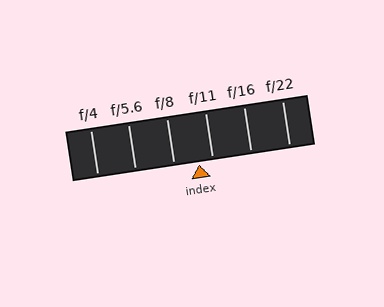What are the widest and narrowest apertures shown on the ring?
The widest aperture shown is f/4 and the narrowest is f/22.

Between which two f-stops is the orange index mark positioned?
The index mark is between f/8 and f/11.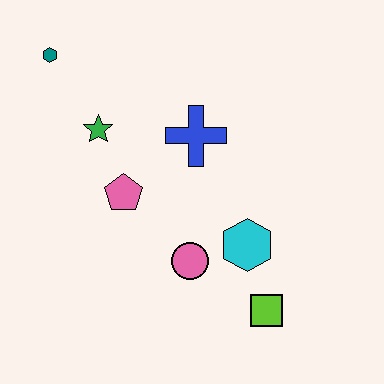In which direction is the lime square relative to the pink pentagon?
The lime square is to the right of the pink pentagon.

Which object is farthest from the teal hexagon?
The lime square is farthest from the teal hexagon.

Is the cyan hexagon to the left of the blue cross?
No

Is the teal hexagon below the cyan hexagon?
No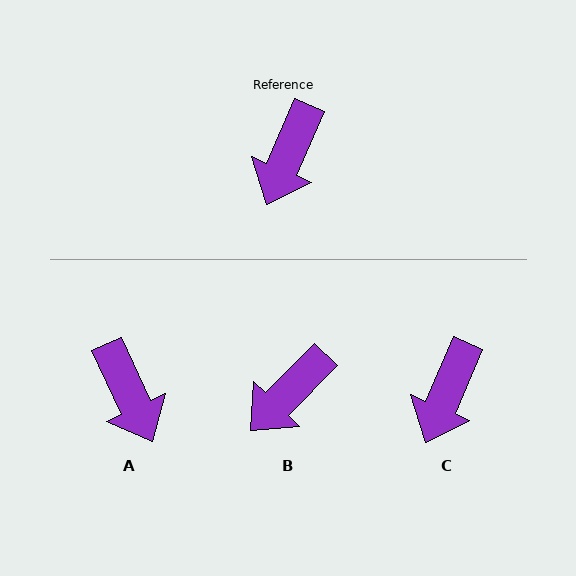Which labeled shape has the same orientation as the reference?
C.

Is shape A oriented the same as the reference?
No, it is off by about 48 degrees.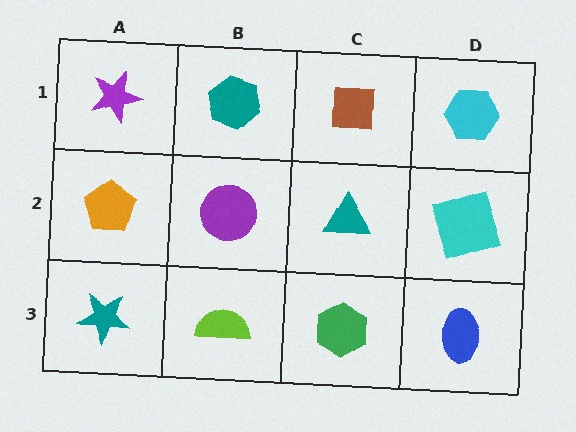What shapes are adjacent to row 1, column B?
A purple circle (row 2, column B), a purple star (row 1, column A), a brown square (row 1, column C).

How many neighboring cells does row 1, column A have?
2.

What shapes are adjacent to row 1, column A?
An orange pentagon (row 2, column A), a teal hexagon (row 1, column B).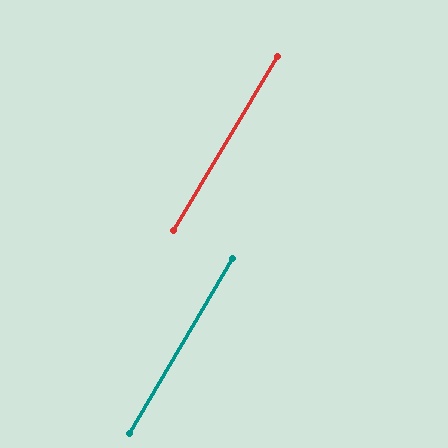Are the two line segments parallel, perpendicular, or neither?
Parallel — their directions differ by only 0.5°.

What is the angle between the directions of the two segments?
Approximately 0 degrees.